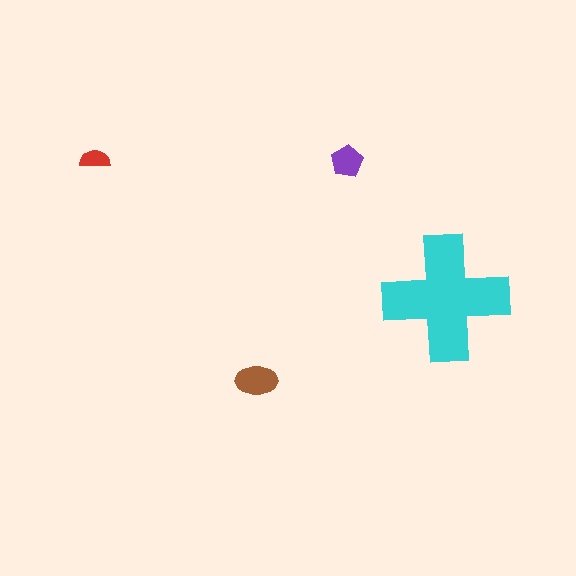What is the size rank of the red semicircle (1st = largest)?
4th.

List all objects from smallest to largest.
The red semicircle, the purple pentagon, the brown ellipse, the cyan cross.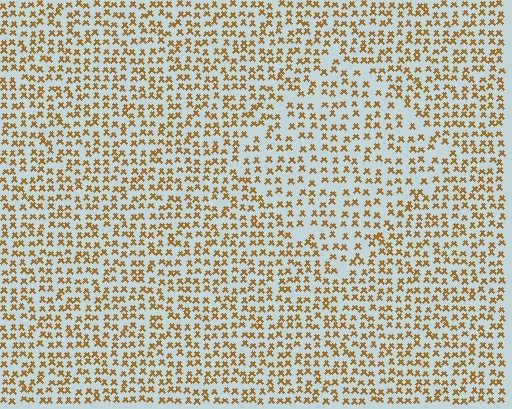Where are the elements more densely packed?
The elements are more densely packed outside the diamond boundary.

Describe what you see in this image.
The image contains small brown elements arranged at two different densities. A diamond-shaped region is visible where the elements are less densely packed than the surrounding area.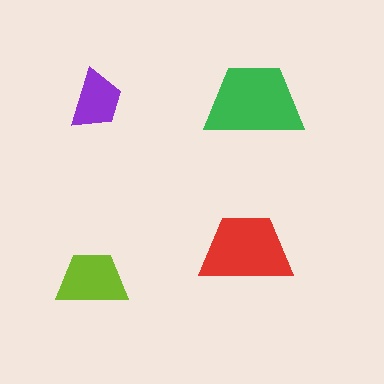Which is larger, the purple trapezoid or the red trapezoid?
The red one.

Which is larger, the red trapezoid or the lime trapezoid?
The red one.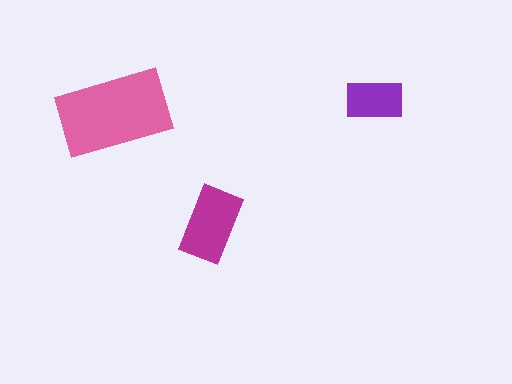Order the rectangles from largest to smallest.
the pink one, the magenta one, the purple one.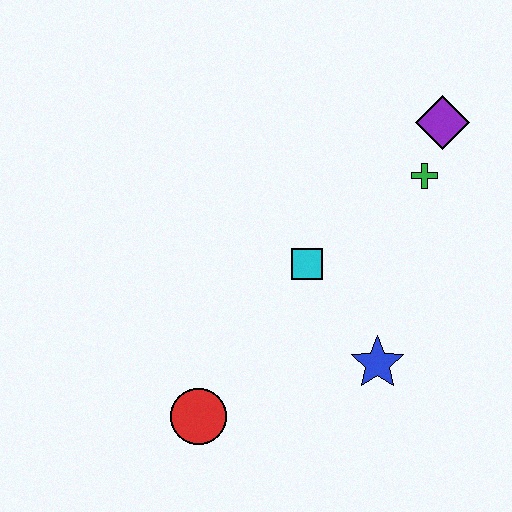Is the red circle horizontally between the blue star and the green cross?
No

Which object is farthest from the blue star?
The purple diamond is farthest from the blue star.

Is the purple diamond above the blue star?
Yes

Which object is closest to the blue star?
The cyan square is closest to the blue star.